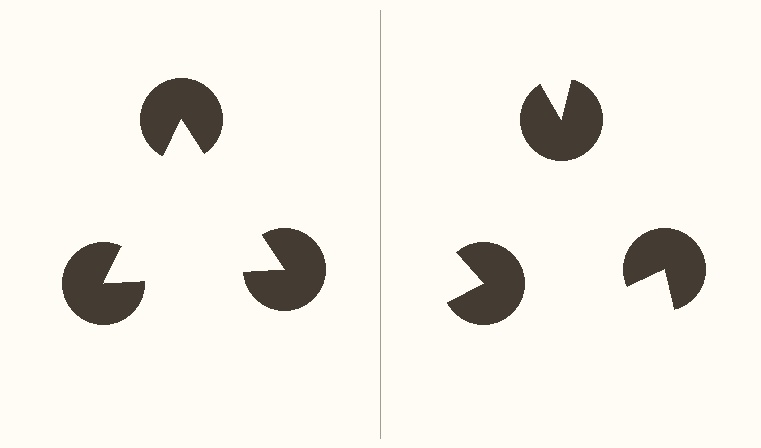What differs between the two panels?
The pac-man discs are positioned identically on both sides; only the wedge orientations differ. On the left they align to a triangle; on the right they are misaligned.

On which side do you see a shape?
An illusory triangle appears on the left side. On the right side the wedge cuts are rotated, so no coherent shape forms.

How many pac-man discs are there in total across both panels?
6 — 3 on each side.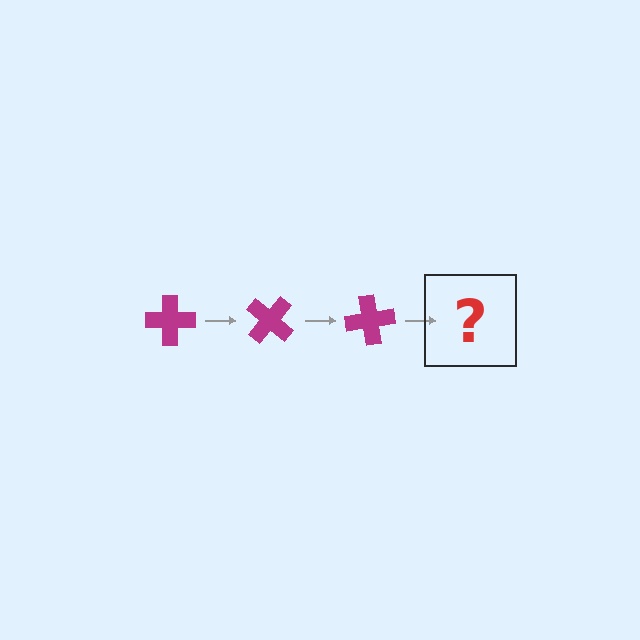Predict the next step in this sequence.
The next step is a magenta cross rotated 120 degrees.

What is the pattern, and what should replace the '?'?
The pattern is that the cross rotates 40 degrees each step. The '?' should be a magenta cross rotated 120 degrees.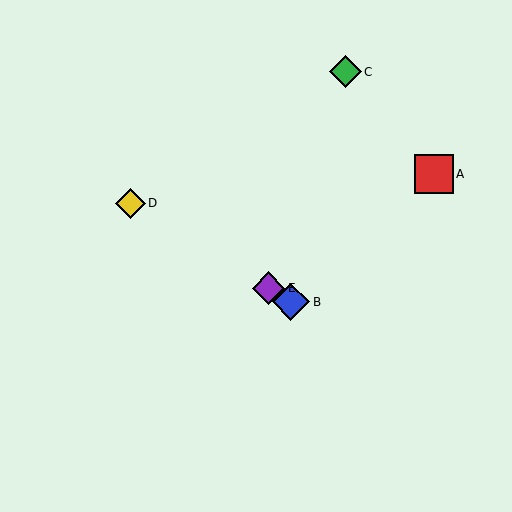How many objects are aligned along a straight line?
3 objects (B, D, E) are aligned along a straight line.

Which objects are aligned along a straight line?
Objects B, D, E are aligned along a straight line.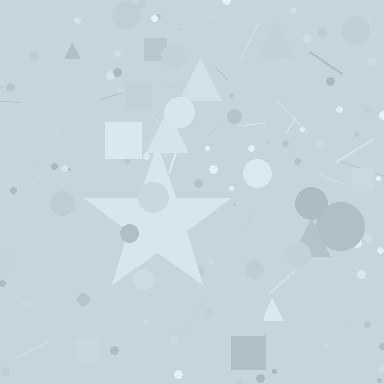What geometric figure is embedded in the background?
A star is embedded in the background.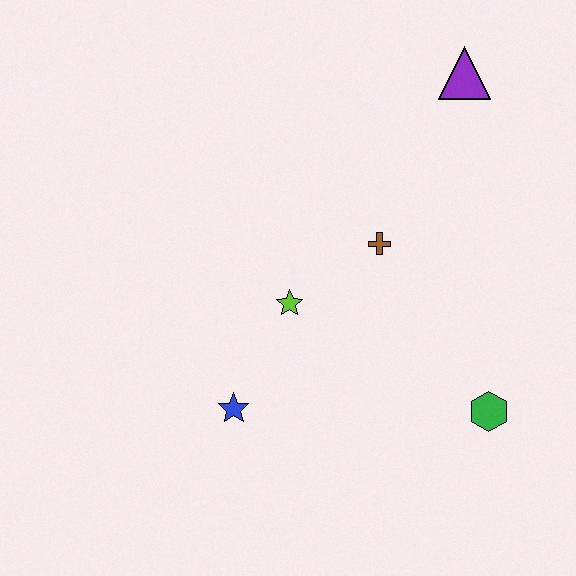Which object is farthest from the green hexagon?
The purple triangle is farthest from the green hexagon.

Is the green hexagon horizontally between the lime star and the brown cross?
No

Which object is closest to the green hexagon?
The brown cross is closest to the green hexagon.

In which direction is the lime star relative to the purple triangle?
The lime star is below the purple triangle.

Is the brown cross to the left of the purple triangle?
Yes